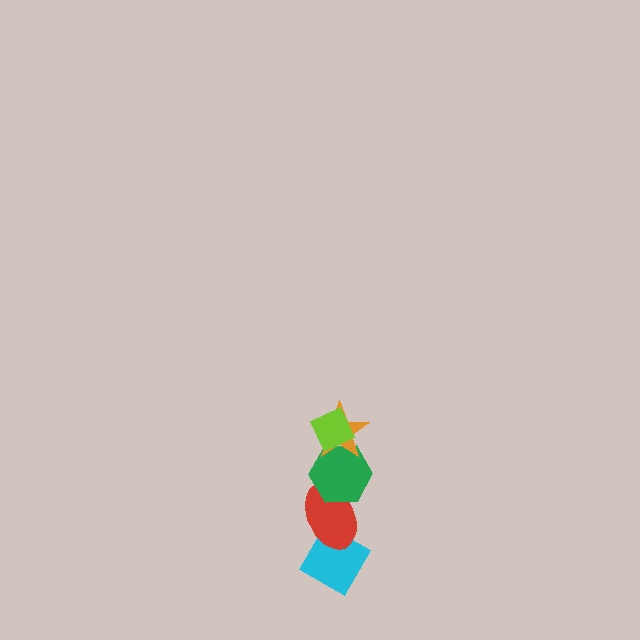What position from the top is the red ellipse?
The red ellipse is 4th from the top.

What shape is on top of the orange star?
The lime diamond is on top of the orange star.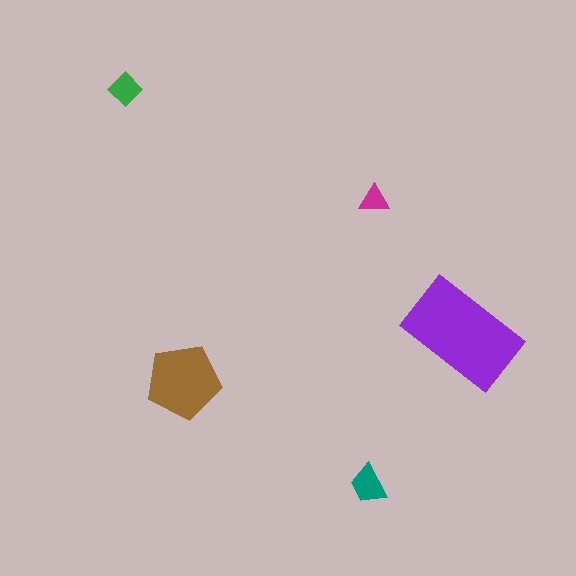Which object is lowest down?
The teal trapezoid is bottommost.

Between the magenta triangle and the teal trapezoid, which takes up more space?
The teal trapezoid.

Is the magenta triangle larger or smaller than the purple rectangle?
Smaller.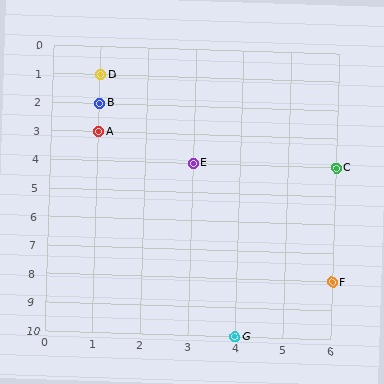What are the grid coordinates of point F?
Point F is at grid coordinates (6, 8).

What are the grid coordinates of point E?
Point E is at grid coordinates (3, 4).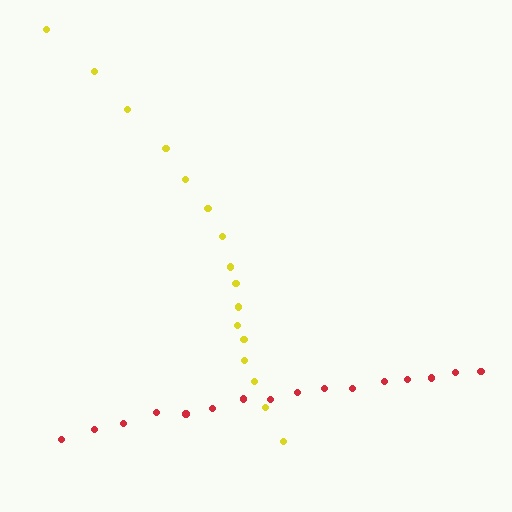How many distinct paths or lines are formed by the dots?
There are 2 distinct paths.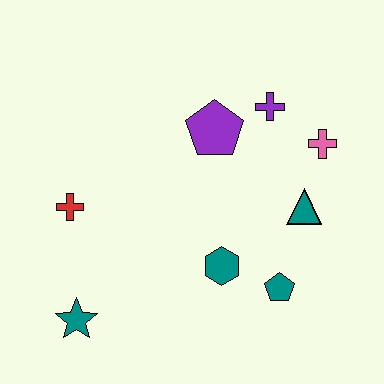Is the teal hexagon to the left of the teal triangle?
Yes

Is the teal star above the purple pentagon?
No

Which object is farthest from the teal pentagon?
The red cross is farthest from the teal pentagon.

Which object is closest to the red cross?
The teal star is closest to the red cross.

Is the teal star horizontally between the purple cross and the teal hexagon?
No